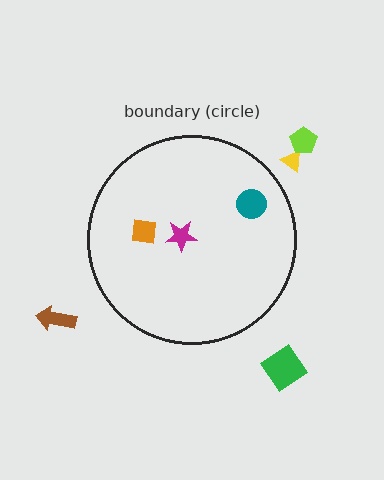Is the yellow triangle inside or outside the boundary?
Outside.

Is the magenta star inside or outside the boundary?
Inside.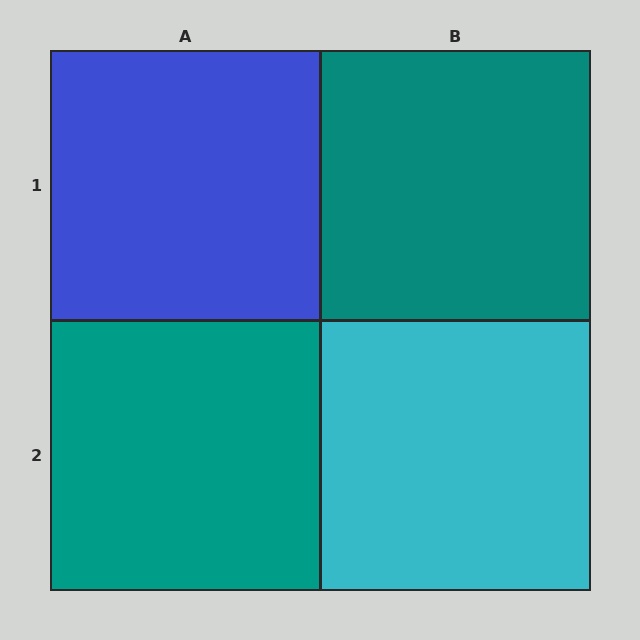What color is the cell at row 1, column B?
Teal.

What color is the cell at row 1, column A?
Blue.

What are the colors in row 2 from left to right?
Teal, cyan.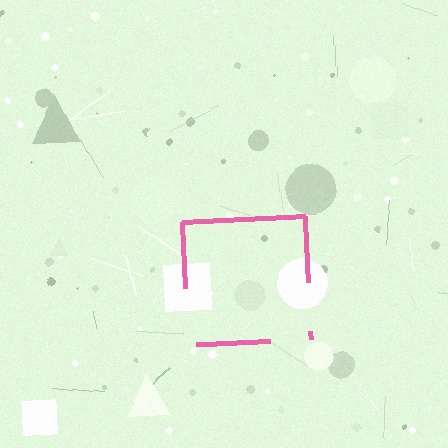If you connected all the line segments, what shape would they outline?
They would outline a square.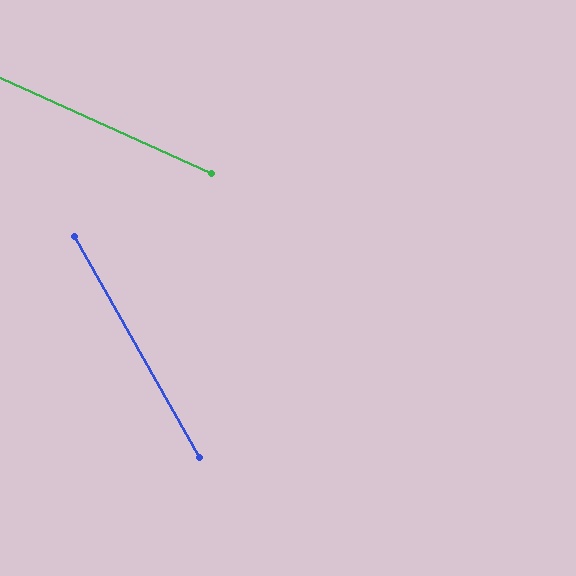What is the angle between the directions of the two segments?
Approximately 36 degrees.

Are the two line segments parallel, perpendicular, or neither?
Neither parallel nor perpendicular — they differ by about 36°.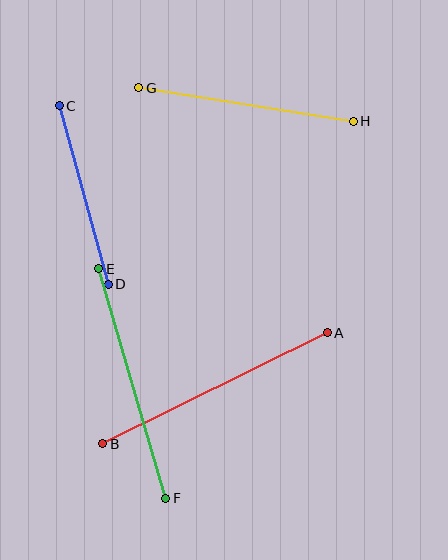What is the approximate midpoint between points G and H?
The midpoint is at approximately (246, 104) pixels.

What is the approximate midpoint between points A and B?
The midpoint is at approximately (215, 388) pixels.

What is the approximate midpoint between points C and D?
The midpoint is at approximately (84, 195) pixels.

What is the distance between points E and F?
The distance is approximately 239 pixels.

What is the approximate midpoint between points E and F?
The midpoint is at approximately (132, 384) pixels.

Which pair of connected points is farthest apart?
Points A and B are farthest apart.